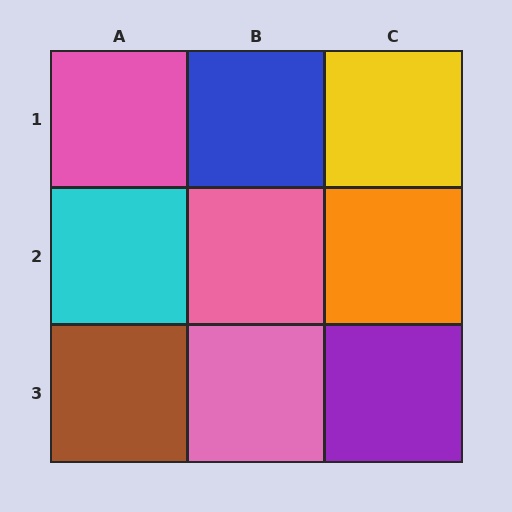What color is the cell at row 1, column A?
Pink.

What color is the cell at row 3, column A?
Brown.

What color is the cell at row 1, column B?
Blue.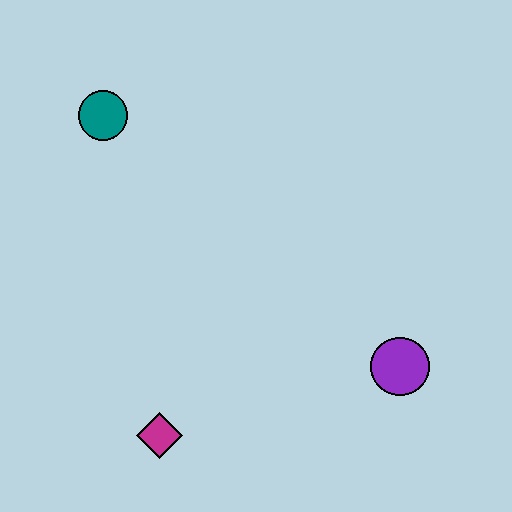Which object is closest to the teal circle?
The magenta diamond is closest to the teal circle.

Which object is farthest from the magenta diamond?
The teal circle is farthest from the magenta diamond.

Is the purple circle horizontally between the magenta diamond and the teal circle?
No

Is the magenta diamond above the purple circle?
No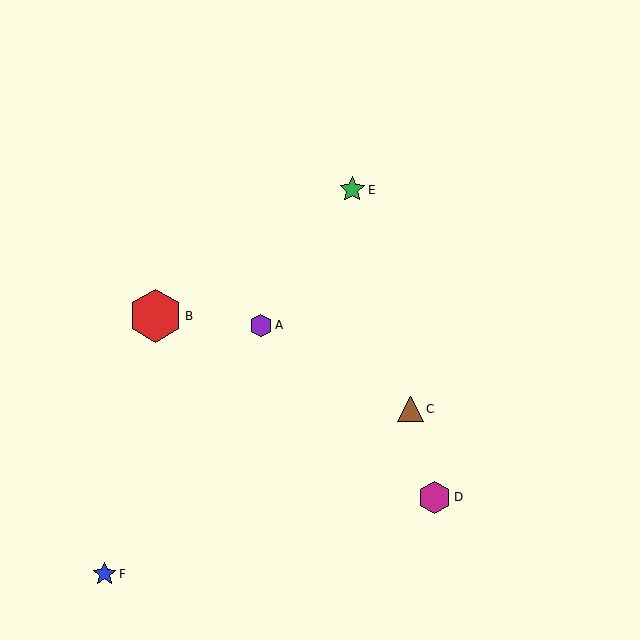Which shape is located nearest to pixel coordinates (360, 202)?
The green star (labeled E) at (352, 190) is nearest to that location.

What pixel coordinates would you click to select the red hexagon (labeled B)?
Click at (156, 316) to select the red hexagon B.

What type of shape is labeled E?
Shape E is a green star.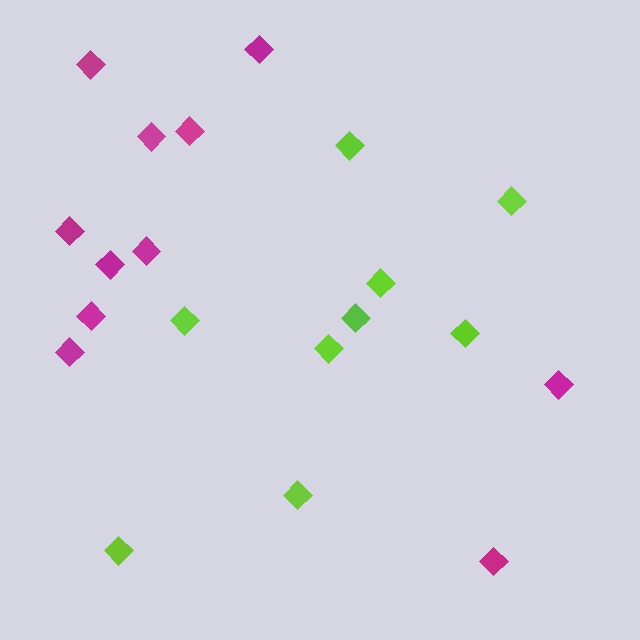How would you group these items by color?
There are 2 groups: one group of magenta diamonds (11) and one group of lime diamonds (9).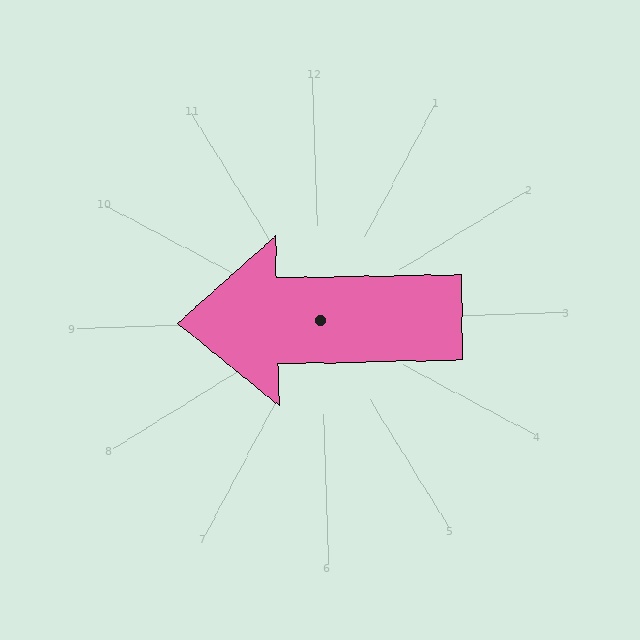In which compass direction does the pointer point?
West.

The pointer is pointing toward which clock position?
Roughly 9 o'clock.